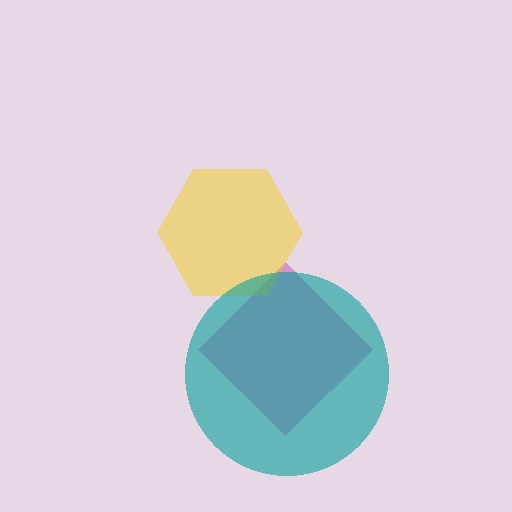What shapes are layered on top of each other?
The layered shapes are: a magenta diamond, a yellow hexagon, a teal circle.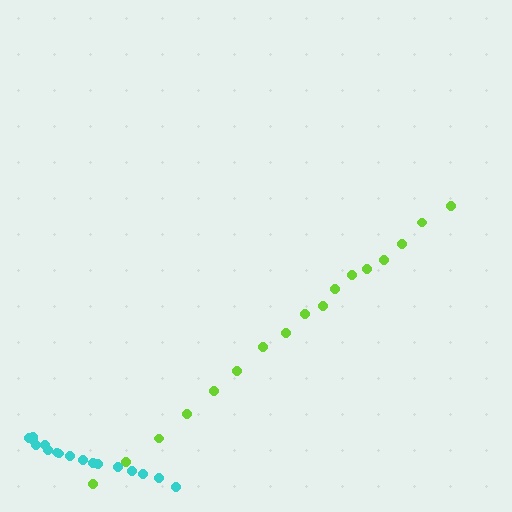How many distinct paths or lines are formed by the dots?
There are 2 distinct paths.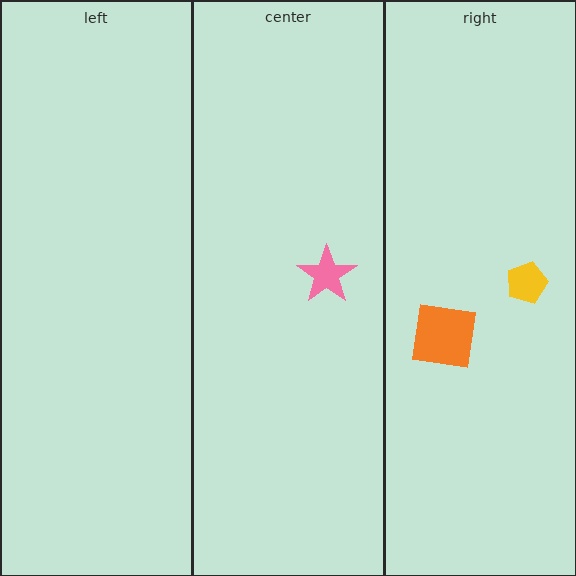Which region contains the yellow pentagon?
The right region.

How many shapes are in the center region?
1.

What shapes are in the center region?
The pink star.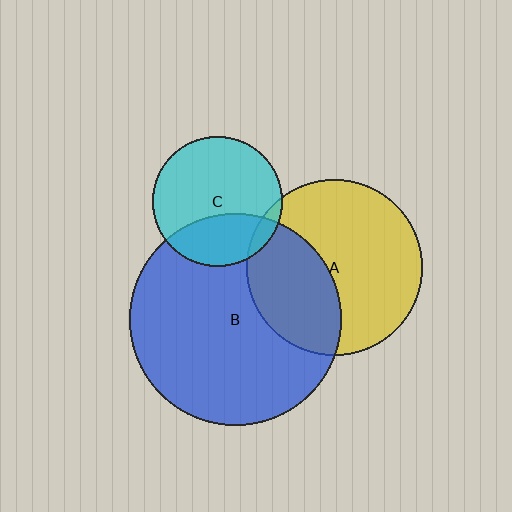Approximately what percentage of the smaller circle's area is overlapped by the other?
Approximately 30%.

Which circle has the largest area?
Circle B (blue).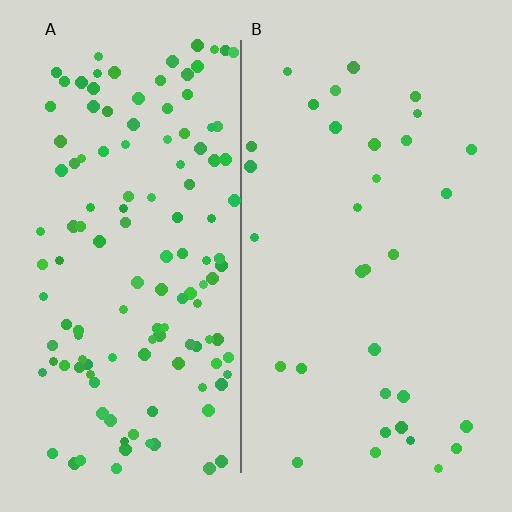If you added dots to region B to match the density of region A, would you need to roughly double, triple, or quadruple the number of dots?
Approximately quadruple.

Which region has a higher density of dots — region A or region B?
A (the left).